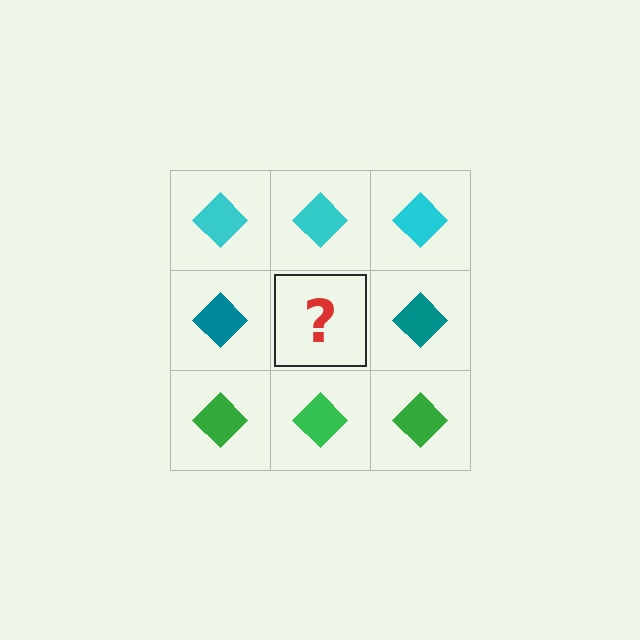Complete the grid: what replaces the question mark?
The question mark should be replaced with a teal diamond.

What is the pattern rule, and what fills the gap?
The rule is that each row has a consistent color. The gap should be filled with a teal diamond.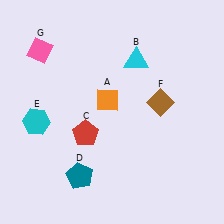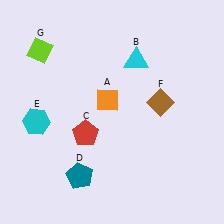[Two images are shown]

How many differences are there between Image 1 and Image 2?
There is 1 difference between the two images.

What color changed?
The diamond (G) changed from pink in Image 1 to lime in Image 2.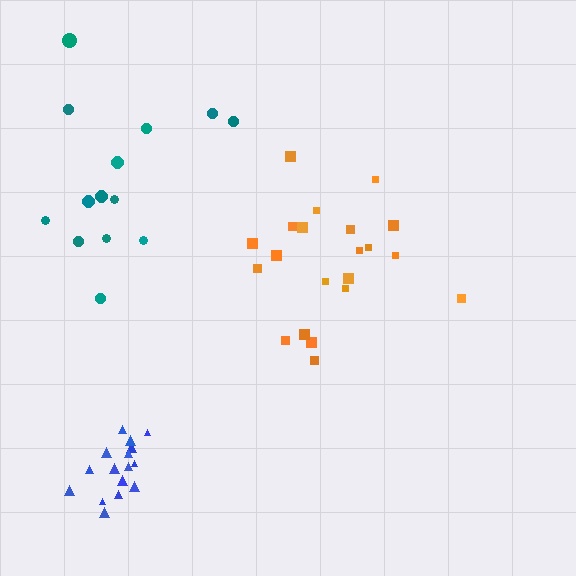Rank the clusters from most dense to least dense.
blue, orange, teal.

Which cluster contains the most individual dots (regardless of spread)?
Orange (21).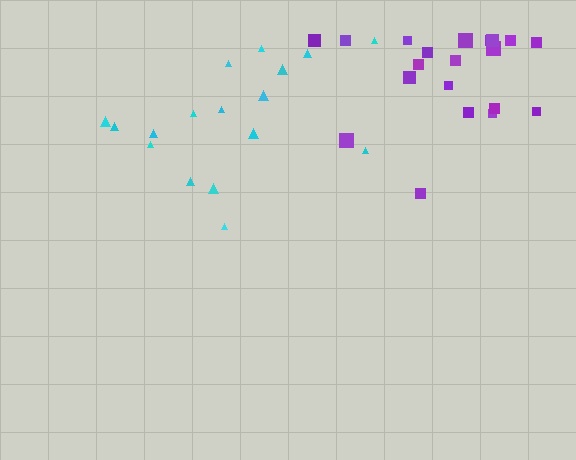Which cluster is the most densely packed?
Purple.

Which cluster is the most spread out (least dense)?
Cyan.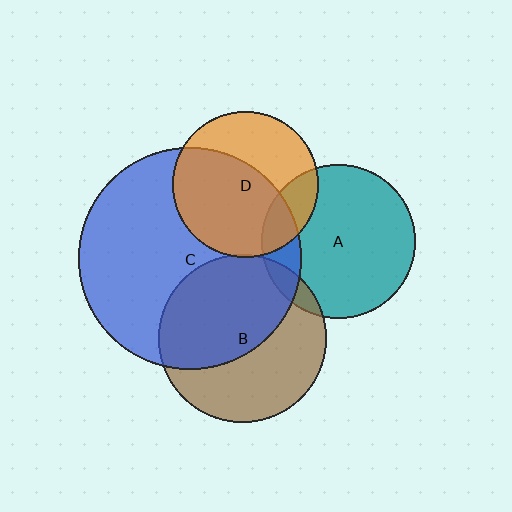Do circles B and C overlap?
Yes.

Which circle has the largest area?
Circle C (blue).